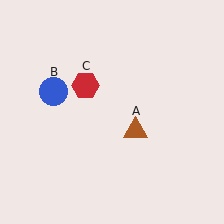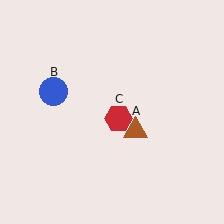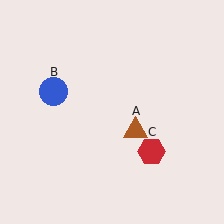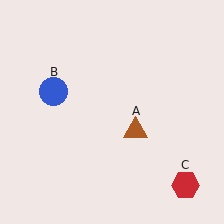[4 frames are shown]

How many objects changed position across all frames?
1 object changed position: red hexagon (object C).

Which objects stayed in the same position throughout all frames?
Brown triangle (object A) and blue circle (object B) remained stationary.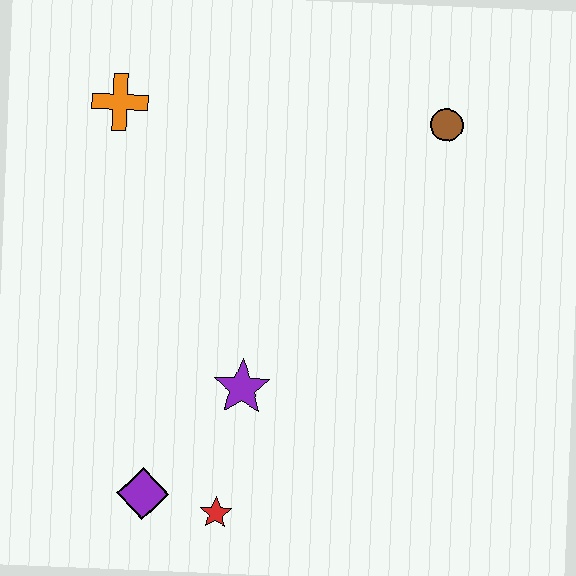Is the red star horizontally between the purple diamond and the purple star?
Yes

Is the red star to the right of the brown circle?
No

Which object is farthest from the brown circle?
The purple diamond is farthest from the brown circle.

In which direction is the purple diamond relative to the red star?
The purple diamond is to the left of the red star.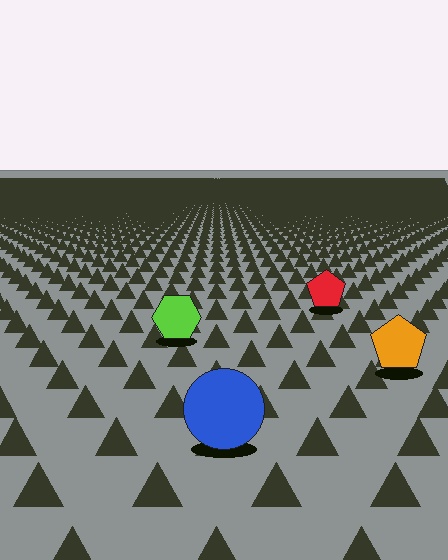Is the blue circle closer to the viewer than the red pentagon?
Yes. The blue circle is closer — you can tell from the texture gradient: the ground texture is coarser near it.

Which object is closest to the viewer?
The blue circle is closest. The texture marks near it are larger and more spread out.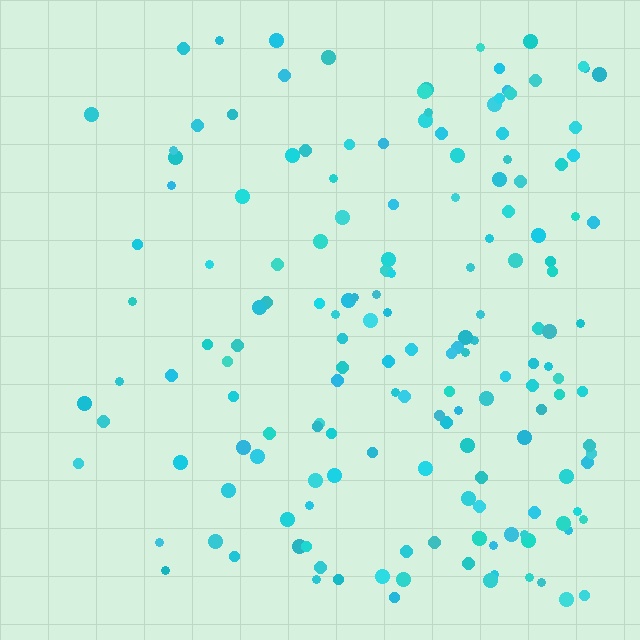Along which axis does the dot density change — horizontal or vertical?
Horizontal.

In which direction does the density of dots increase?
From left to right, with the right side densest.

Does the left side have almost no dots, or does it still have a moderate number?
Still a moderate number, just noticeably fewer than the right.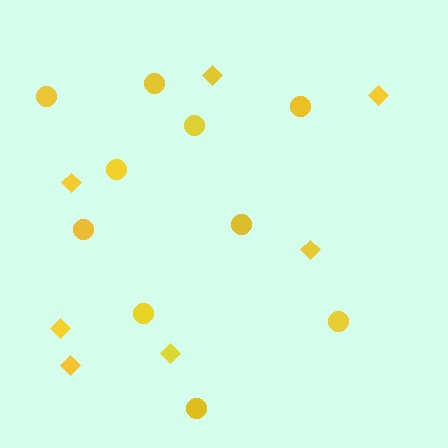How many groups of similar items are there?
There are 2 groups: one group of circles (10) and one group of diamonds (7).